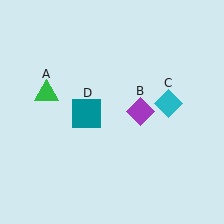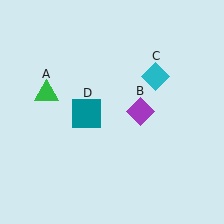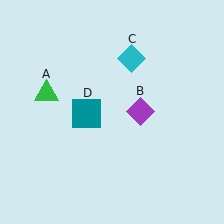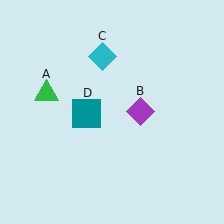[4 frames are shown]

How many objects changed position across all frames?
1 object changed position: cyan diamond (object C).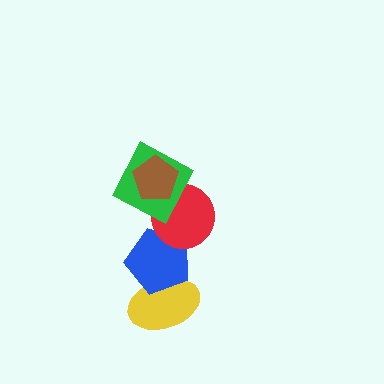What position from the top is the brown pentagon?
The brown pentagon is 1st from the top.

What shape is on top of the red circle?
The green square is on top of the red circle.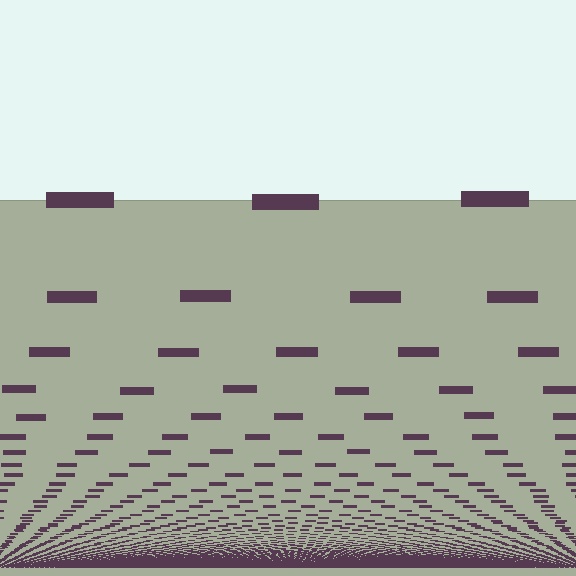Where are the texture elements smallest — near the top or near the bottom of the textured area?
Near the bottom.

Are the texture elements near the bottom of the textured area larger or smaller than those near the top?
Smaller. The gradient is inverted — elements near the bottom are smaller and denser.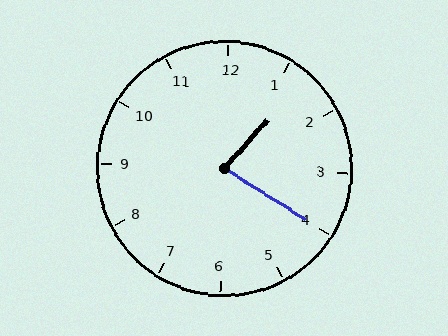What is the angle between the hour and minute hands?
Approximately 80 degrees.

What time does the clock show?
1:20.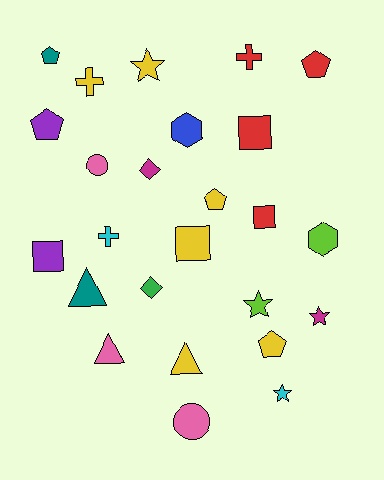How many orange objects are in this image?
There are no orange objects.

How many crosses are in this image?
There are 3 crosses.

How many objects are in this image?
There are 25 objects.